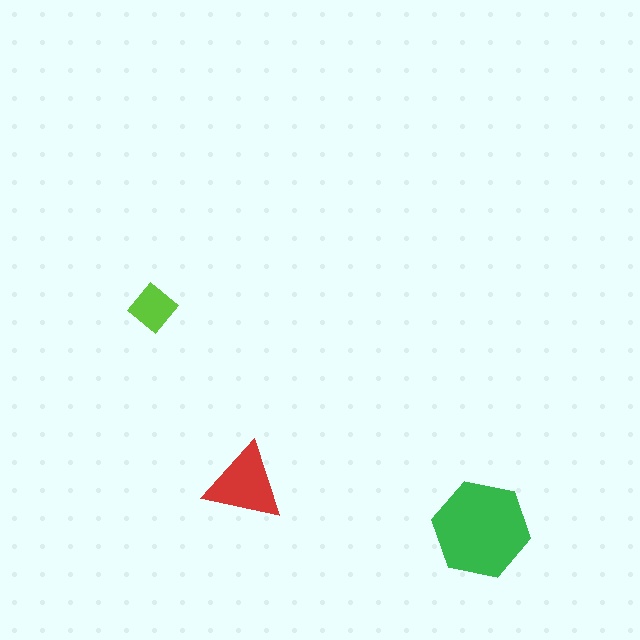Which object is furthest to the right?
The green hexagon is rightmost.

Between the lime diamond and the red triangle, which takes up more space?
The red triangle.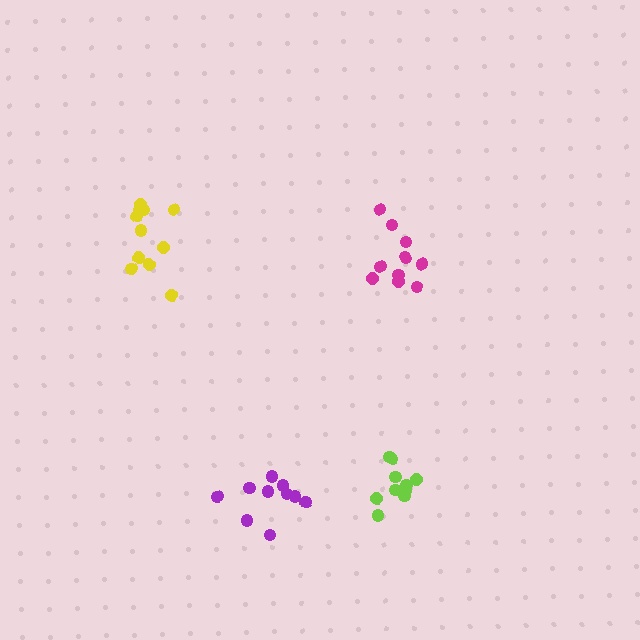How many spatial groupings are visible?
There are 4 spatial groupings.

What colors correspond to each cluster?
The clusters are colored: magenta, lime, purple, yellow.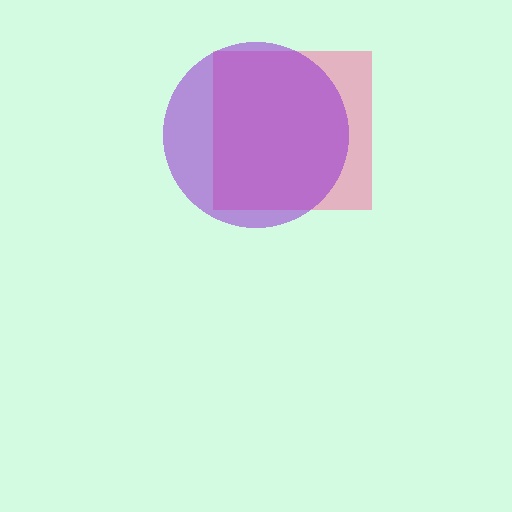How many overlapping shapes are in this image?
There are 2 overlapping shapes in the image.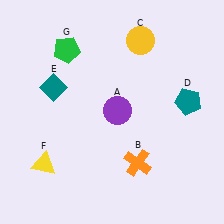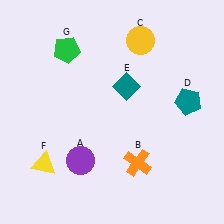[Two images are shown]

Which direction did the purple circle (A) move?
The purple circle (A) moved down.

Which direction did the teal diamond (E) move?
The teal diamond (E) moved right.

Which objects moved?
The objects that moved are: the purple circle (A), the teal diamond (E).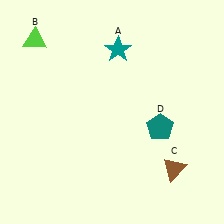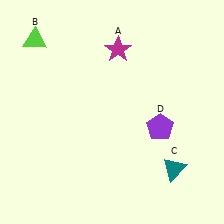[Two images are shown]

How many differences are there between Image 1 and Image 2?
There are 3 differences between the two images.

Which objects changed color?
A changed from teal to magenta. C changed from brown to teal. D changed from teal to purple.